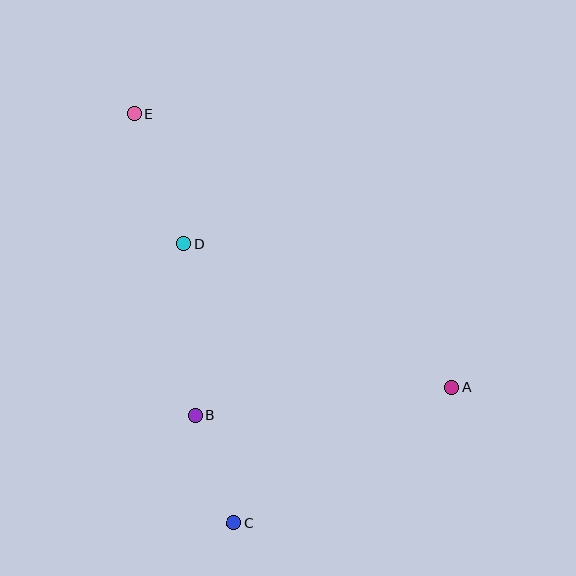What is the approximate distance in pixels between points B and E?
The distance between B and E is approximately 307 pixels.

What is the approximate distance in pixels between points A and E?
The distance between A and E is approximately 419 pixels.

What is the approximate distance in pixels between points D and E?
The distance between D and E is approximately 139 pixels.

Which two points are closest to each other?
Points B and C are closest to each other.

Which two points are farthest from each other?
Points C and E are farthest from each other.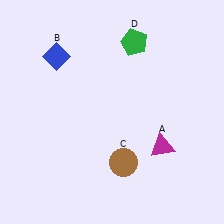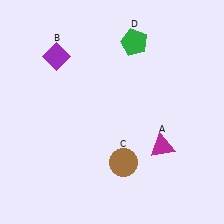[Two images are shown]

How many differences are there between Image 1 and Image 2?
There is 1 difference between the two images.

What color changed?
The diamond (B) changed from blue in Image 1 to purple in Image 2.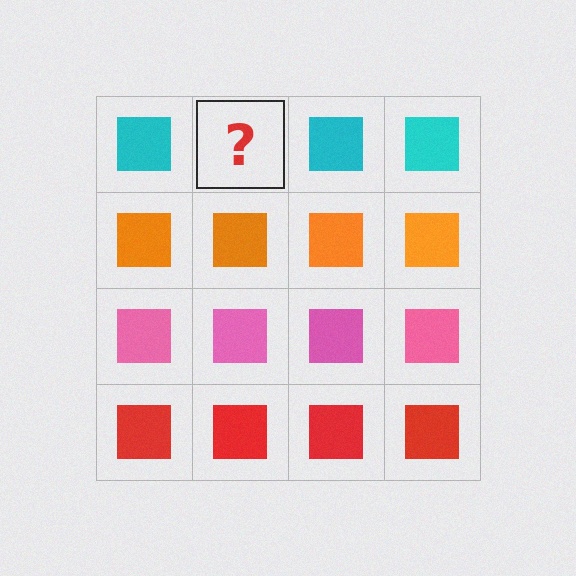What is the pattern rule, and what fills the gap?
The rule is that each row has a consistent color. The gap should be filled with a cyan square.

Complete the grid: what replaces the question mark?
The question mark should be replaced with a cyan square.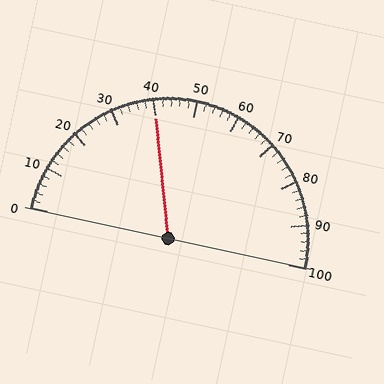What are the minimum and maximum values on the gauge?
The gauge ranges from 0 to 100.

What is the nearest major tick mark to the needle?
The nearest major tick mark is 40.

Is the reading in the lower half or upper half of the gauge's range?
The reading is in the lower half of the range (0 to 100).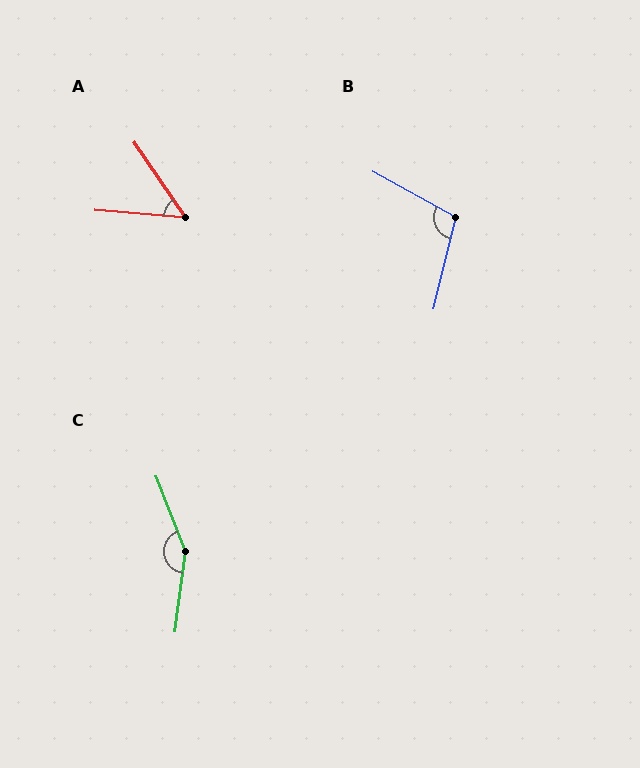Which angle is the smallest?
A, at approximately 51 degrees.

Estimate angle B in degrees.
Approximately 105 degrees.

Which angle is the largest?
C, at approximately 151 degrees.